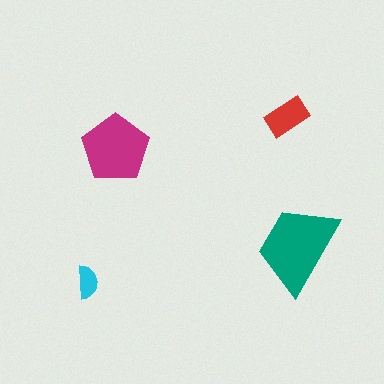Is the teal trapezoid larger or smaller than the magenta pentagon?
Larger.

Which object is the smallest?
The cyan semicircle.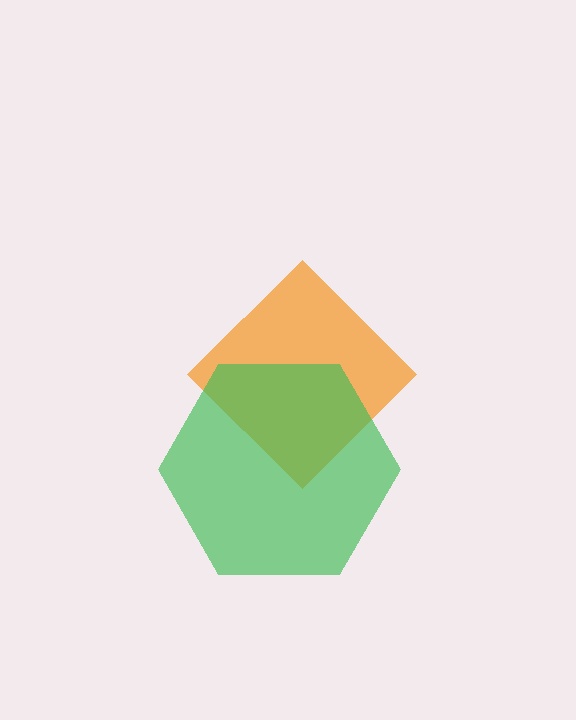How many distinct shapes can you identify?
There are 2 distinct shapes: an orange diamond, a green hexagon.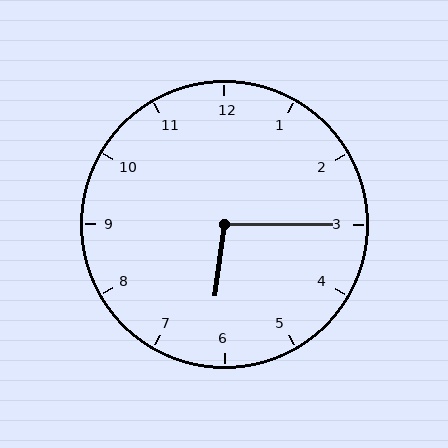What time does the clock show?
6:15.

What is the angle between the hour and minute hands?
Approximately 98 degrees.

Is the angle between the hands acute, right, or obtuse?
It is obtuse.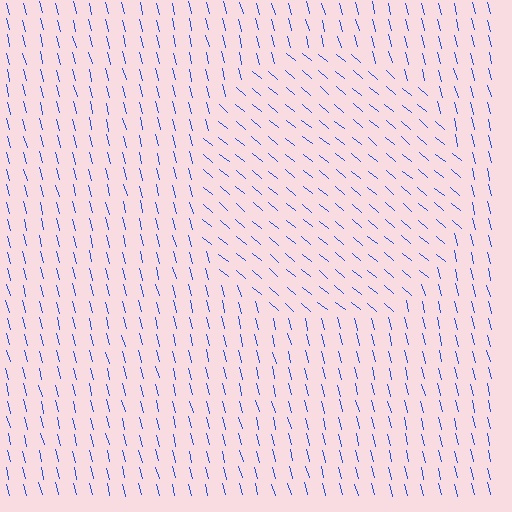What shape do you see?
I see a circle.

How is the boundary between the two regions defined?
The boundary is defined purely by a change in line orientation (approximately 36 degrees difference). All lines are the same color and thickness.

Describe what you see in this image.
The image is filled with small blue line segments. A circle region in the image has lines oriented differently from the surrounding lines, creating a visible texture boundary.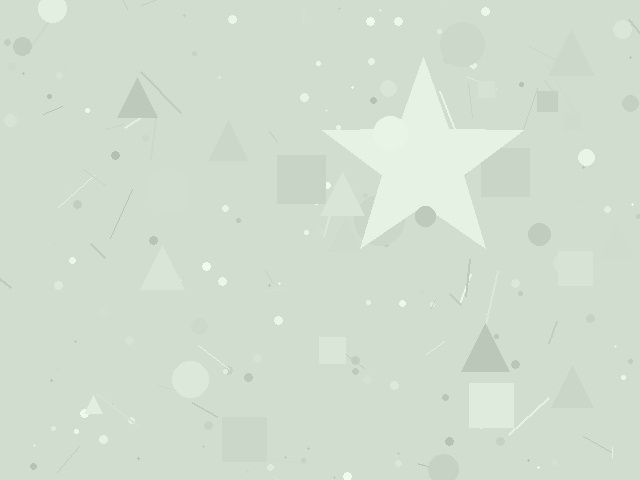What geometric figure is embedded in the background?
A star is embedded in the background.